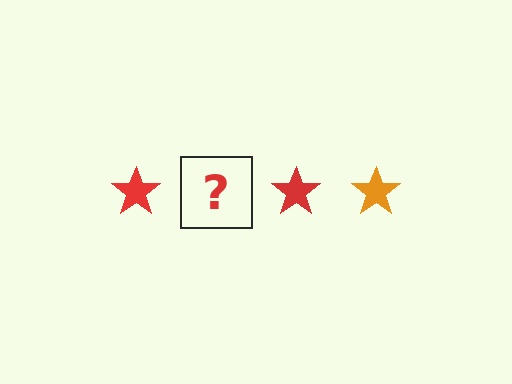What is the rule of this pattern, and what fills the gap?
The rule is that the pattern cycles through red, orange stars. The gap should be filled with an orange star.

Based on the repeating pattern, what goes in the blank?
The blank should be an orange star.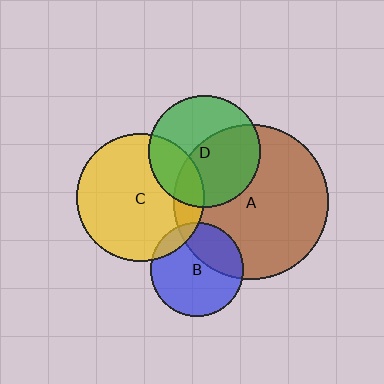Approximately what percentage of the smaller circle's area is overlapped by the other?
Approximately 50%.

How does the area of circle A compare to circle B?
Approximately 2.8 times.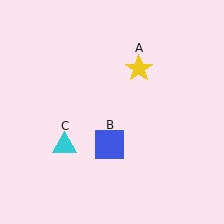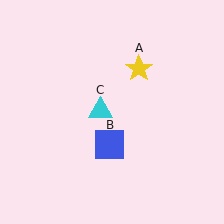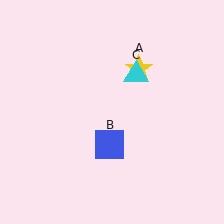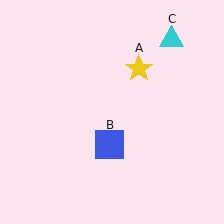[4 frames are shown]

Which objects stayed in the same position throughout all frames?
Yellow star (object A) and blue square (object B) remained stationary.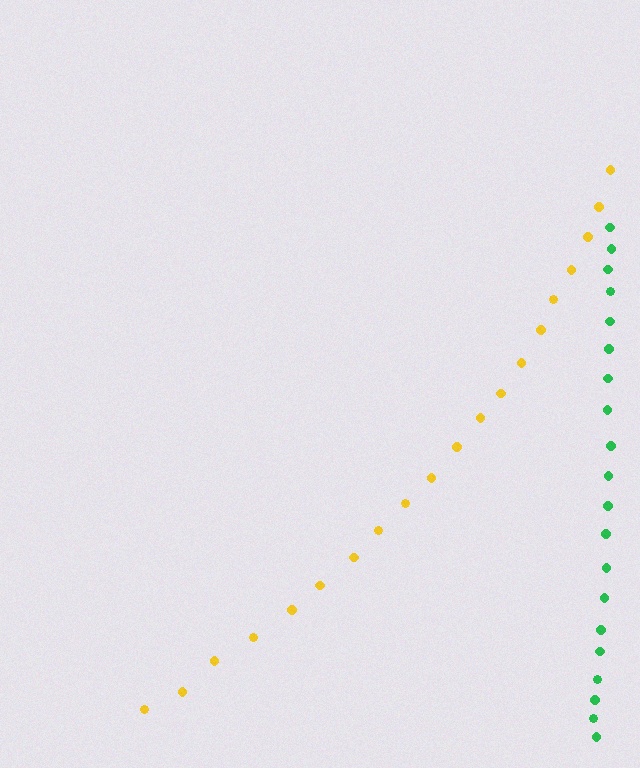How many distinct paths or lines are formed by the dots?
There are 2 distinct paths.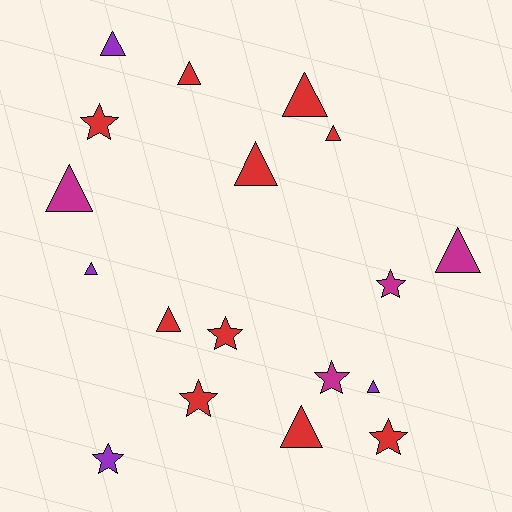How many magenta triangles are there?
There are 2 magenta triangles.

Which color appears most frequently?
Red, with 10 objects.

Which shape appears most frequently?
Triangle, with 11 objects.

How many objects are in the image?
There are 18 objects.